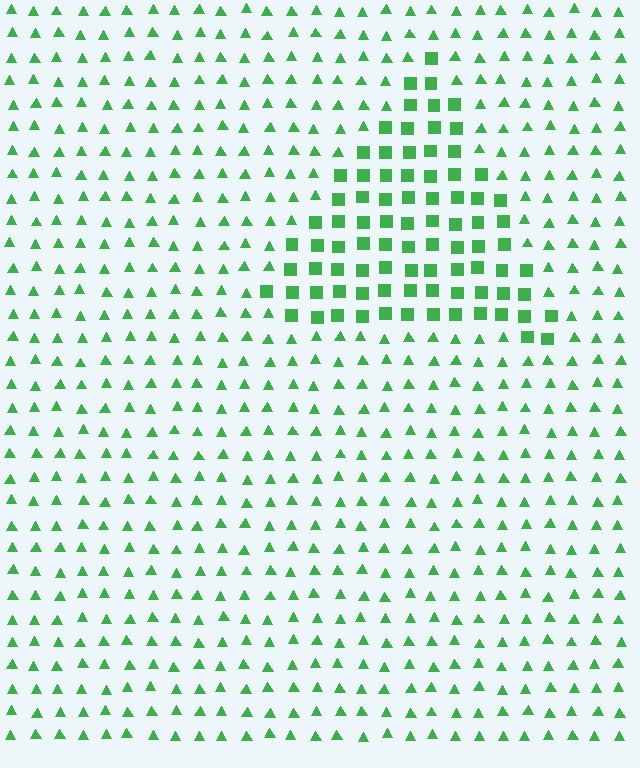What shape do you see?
I see a triangle.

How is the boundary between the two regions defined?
The boundary is defined by a change in element shape: squares inside vs. triangles outside. All elements share the same color and spacing.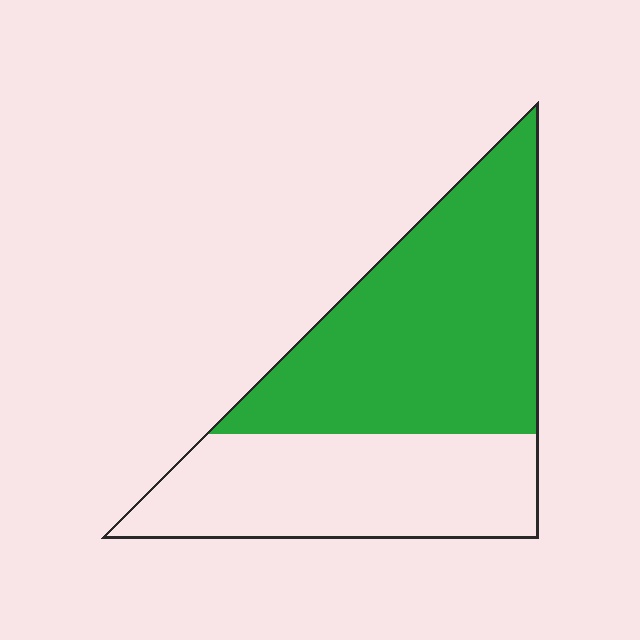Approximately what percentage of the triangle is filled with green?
Approximately 60%.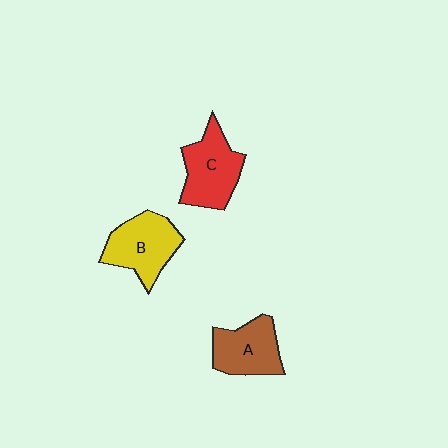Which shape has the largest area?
Shape C (red).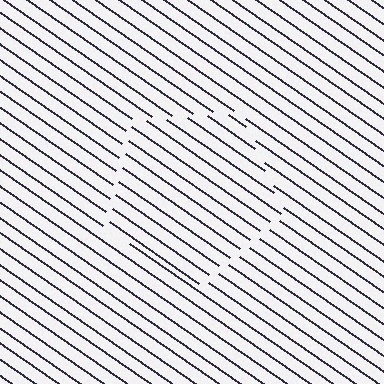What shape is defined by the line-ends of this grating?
An illusory pentagon. The interior of the shape contains the same grating, shifted by half a period — the contour is defined by the phase discontinuity where line-ends from the inner and outer gratings abut.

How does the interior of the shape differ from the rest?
The interior of the shape contains the same grating, shifted by half a period — the contour is defined by the phase discontinuity where line-ends from the inner and outer gratings abut.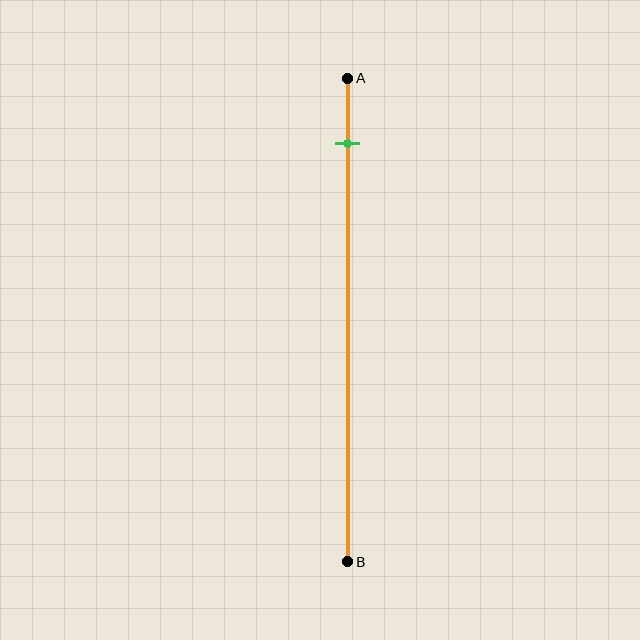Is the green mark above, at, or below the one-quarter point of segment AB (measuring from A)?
The green mark is above the one-quarter point of segment AB.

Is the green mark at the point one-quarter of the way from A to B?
No, the mark is at about 15% from A, not at the 25% one-quarter point.